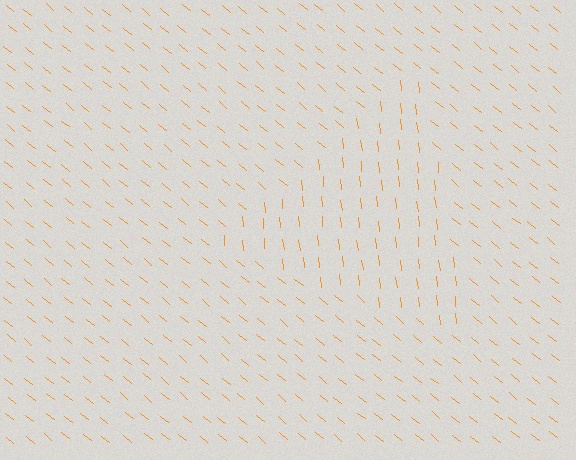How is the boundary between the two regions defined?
The boundary is defined purely by a change in line orientation (approximately 45 degrees difference). All lines are the same color and thickness.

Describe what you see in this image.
The image is filled with small orange line segments. A triangle region in the image has lines oriented differently from the surrounding lines, creating a visible texture boundary.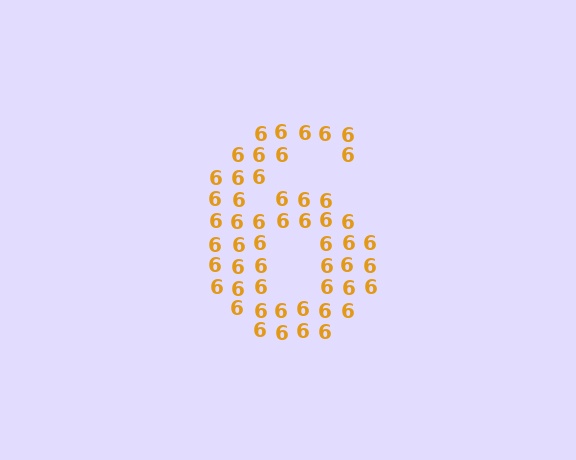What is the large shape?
The large shape is the digit 6.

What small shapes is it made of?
It is made of small digit 6's.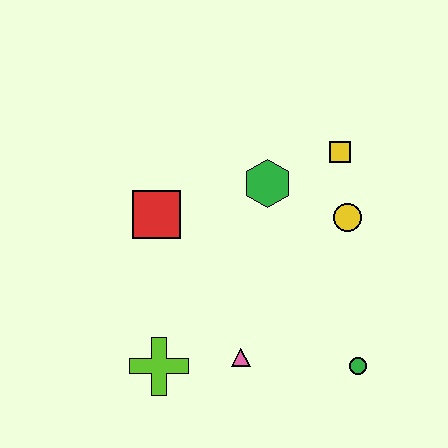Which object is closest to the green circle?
The pink triangle is closest to the green circle.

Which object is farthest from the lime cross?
The yellow square is farthest from the lime cross.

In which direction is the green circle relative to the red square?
The green circle is to the right of the red square.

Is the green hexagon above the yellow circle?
Yes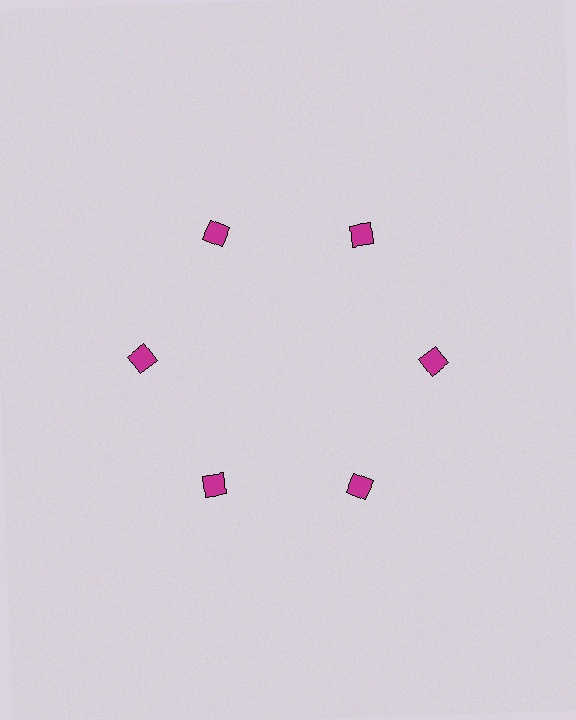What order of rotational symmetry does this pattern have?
This pattern has 6-fold rotational symmetry.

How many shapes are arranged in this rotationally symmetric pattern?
There are 6 shapes, arranged in 6 groups of 1.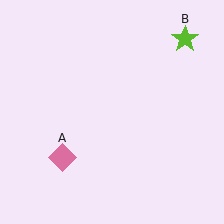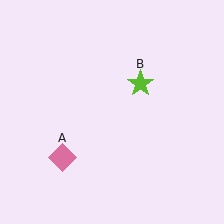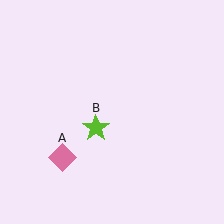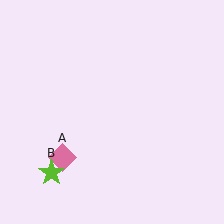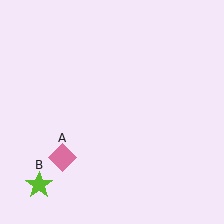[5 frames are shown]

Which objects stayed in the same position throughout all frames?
Pink diamond (object A) remained stationary.